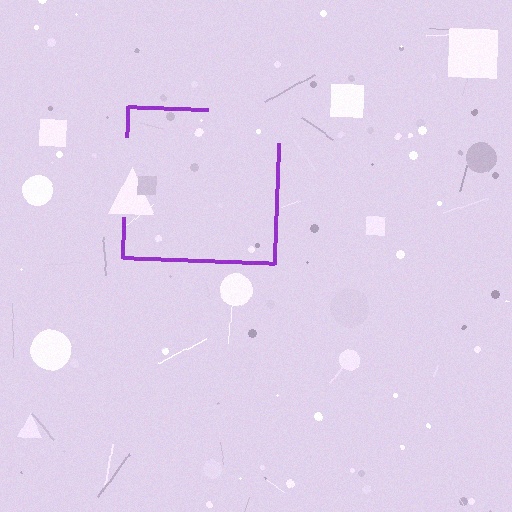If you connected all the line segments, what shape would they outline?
They would outline a square.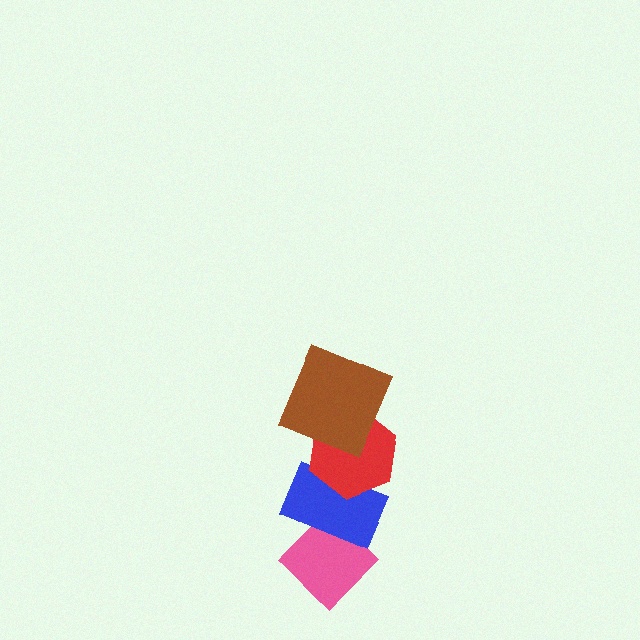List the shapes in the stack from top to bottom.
From top to bottom: the brown square, the red hexagon, the blue rectangle, the pink diamond.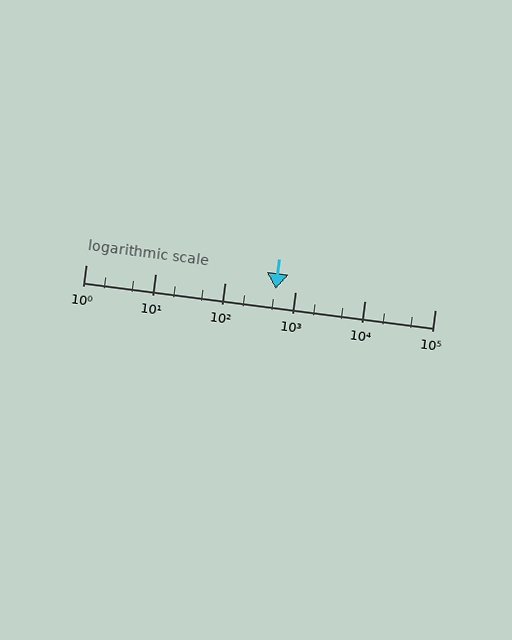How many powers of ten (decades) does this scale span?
The scale spans 5 decades, from 1 to 100000.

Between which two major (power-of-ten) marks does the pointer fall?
The pointer is between 100 and 1000.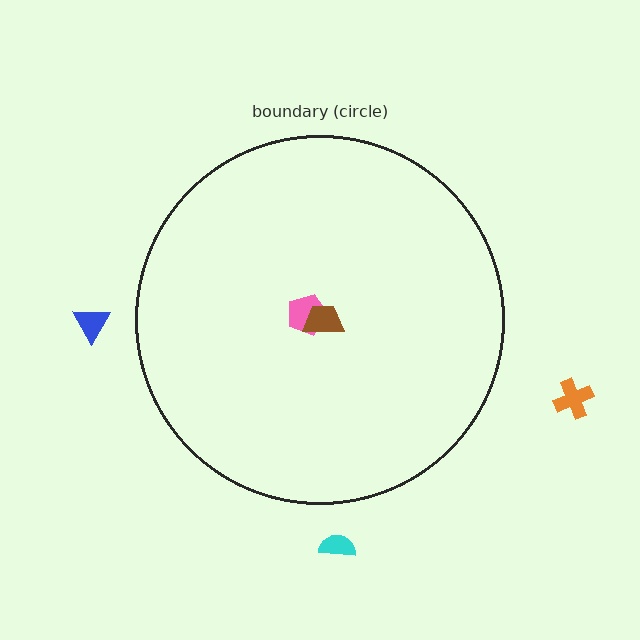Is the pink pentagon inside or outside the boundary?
Inside.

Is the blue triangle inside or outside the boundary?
Outside.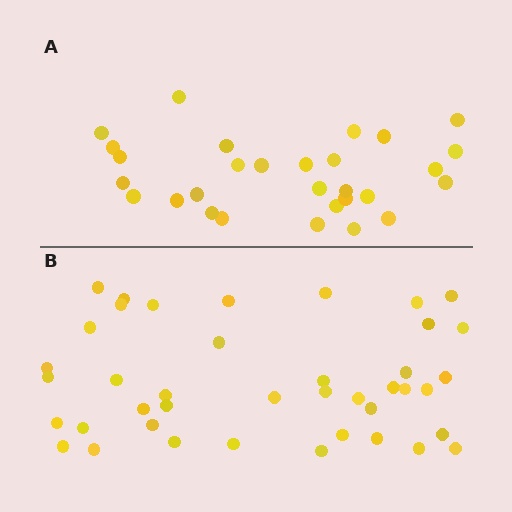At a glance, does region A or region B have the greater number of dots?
Region B (the bottom region) has more dots.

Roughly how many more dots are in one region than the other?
Region B has roughly 12 or so more dots than region A.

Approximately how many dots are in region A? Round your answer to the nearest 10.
About 30 dots. (The exact count is 29, which rounds to 30.)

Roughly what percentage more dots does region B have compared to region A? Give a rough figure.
About 40% more.